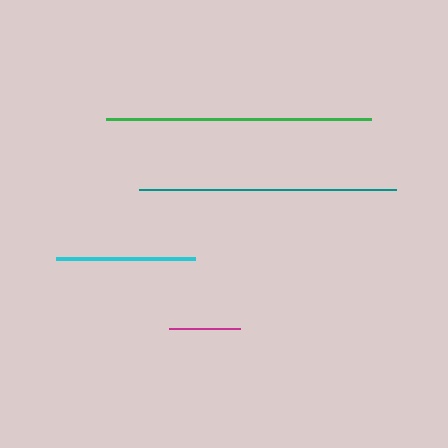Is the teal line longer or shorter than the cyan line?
The teal line is longer than the cyan line.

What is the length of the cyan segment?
The cyan segment is approximately 139 pixels long.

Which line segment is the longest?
The green line is the longest at approximately 265 pixels.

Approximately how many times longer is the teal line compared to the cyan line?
The teal line is approximately 1.9 times the length of the cyan line.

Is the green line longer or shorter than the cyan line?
The green line is longer than the cyan line.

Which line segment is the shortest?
The magenta line is the shortest at approximately 71 pixels.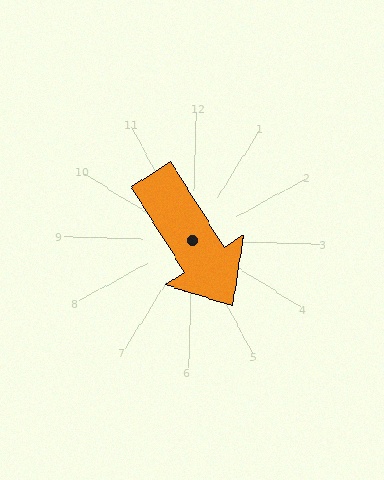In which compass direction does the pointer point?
Southeast.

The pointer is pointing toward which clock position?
Roughly 5 o'clock.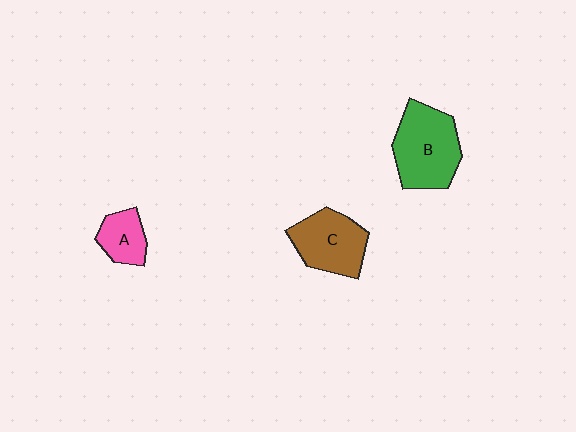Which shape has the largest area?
Shape B (green).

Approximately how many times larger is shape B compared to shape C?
Approximately 1.2 times.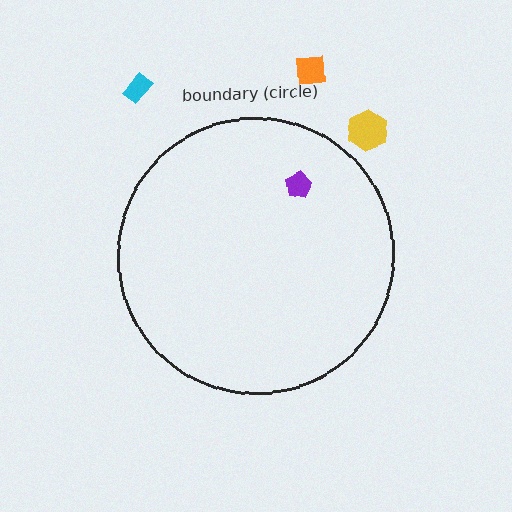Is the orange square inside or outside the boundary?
Outside.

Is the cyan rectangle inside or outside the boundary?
Outside.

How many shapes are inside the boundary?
1 inside, 3 outside.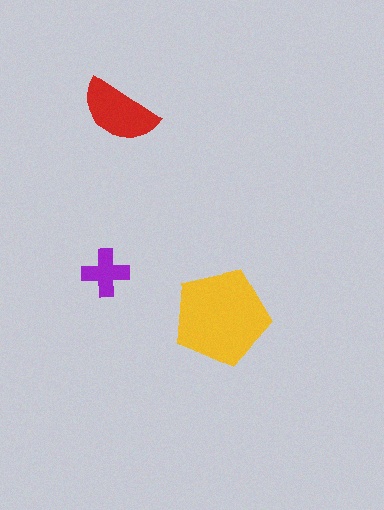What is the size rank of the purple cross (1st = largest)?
3rd.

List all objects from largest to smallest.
The yellow pentagon, the red semicircle, the purple cross.